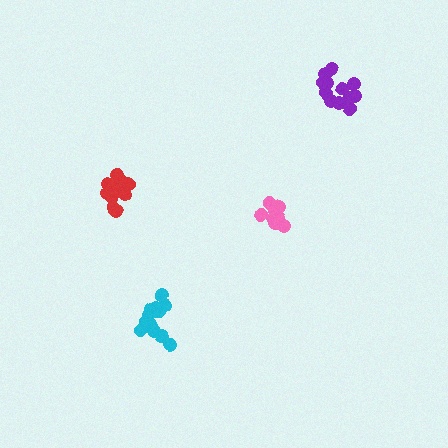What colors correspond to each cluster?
The clusters are colored: cyan, red, purple, pink.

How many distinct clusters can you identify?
There are 4 distinct clusters.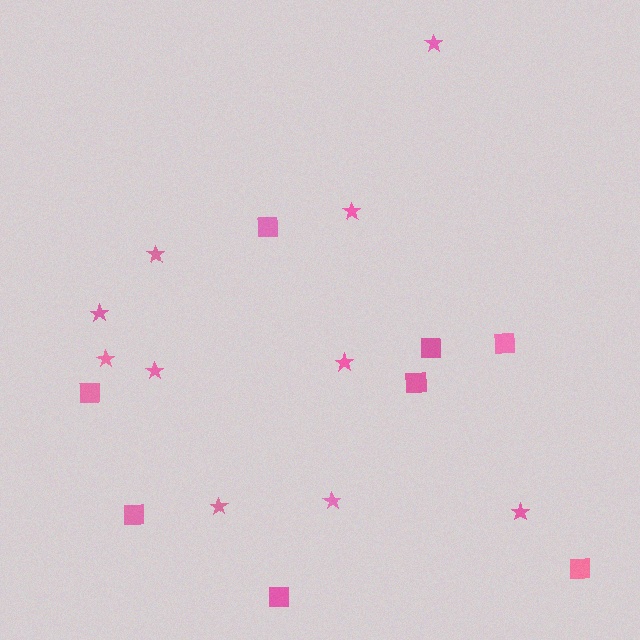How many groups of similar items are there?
There are 2 groups: one group of squares (8) and one group of stars (10).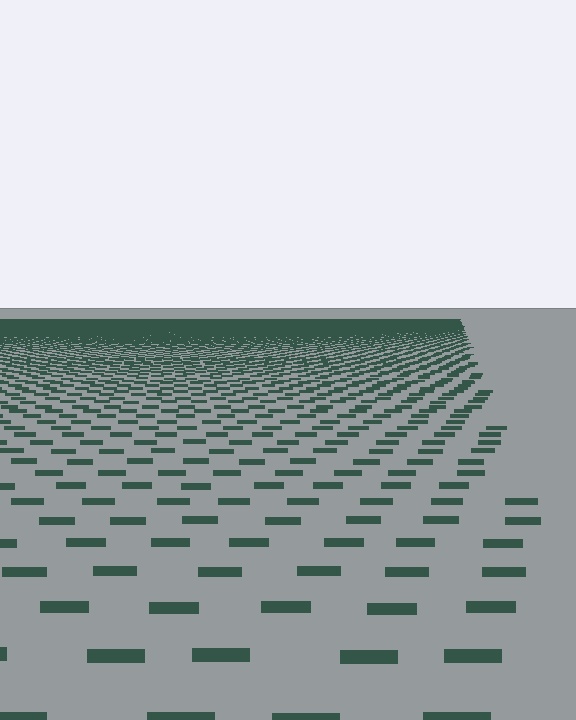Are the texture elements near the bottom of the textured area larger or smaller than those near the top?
Larger. Near the bottom, elements are closer to the viewer and appear at a bigger on-screen size.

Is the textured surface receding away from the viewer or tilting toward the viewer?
The surface is receding away from the viewer. Texture elements get smaller and denser toward the top.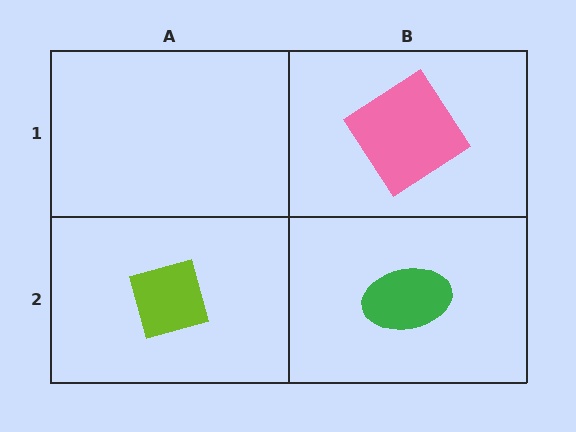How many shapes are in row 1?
1 shape.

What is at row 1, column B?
A pink diamond.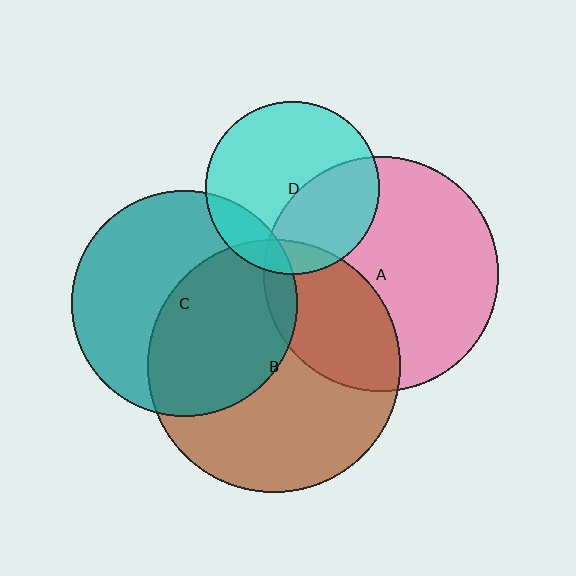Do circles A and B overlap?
Yes.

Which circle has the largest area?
Circle B (brown).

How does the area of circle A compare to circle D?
Approximately 1.8 times.